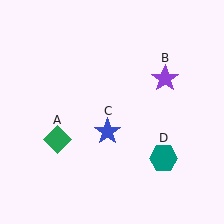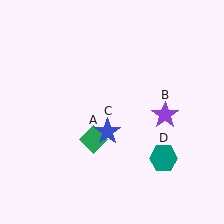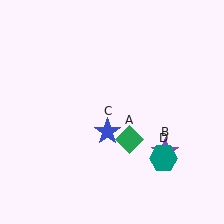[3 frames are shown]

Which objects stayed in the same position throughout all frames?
Blue star (object C) and teal hexagon (object D) remained stationary.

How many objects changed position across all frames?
2 objects changed position: green diamond (object A), purple star (object B).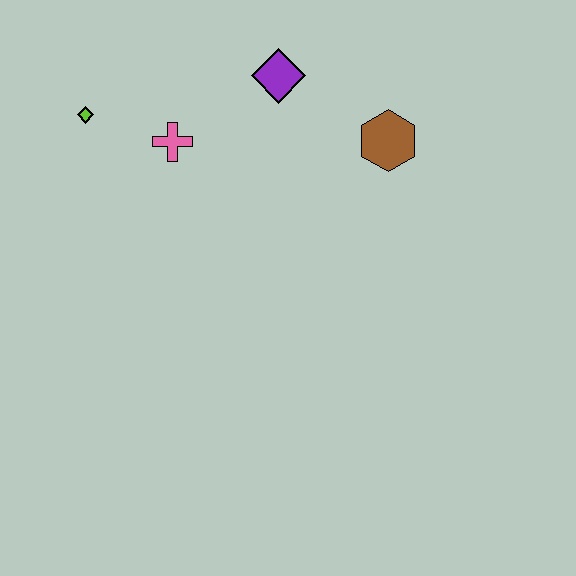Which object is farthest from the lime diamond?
The brown hexagon is farthest from the lime diamond.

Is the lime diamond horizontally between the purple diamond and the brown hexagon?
No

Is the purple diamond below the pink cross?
No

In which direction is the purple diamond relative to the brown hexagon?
The purple diamond is to the left of the brown hexagon.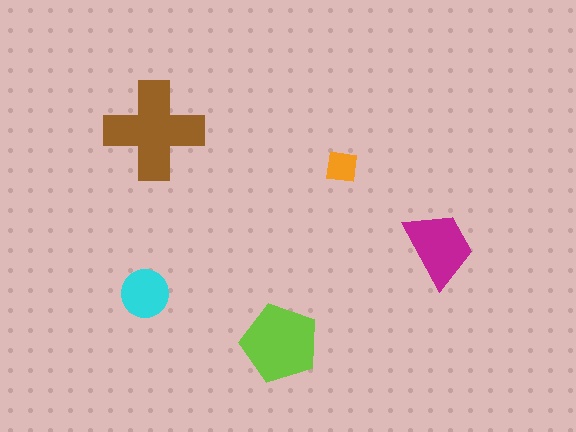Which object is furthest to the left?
The cyan circle is leftmost.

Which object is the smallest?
The orange square.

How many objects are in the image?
There are 5 objects in the image.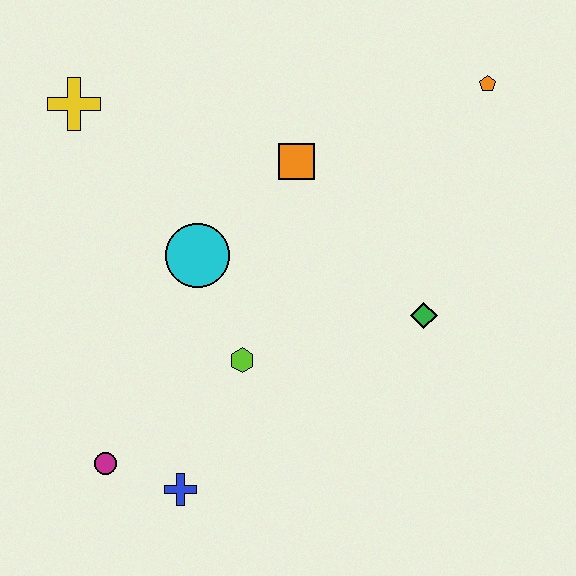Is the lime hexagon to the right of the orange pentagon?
No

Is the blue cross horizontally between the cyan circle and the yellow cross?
Yes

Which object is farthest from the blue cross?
The orange pentagon is farthest from the blue cross.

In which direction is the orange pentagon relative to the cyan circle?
The orange pentagon is to the right of the cyan circle.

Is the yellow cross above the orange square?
Yes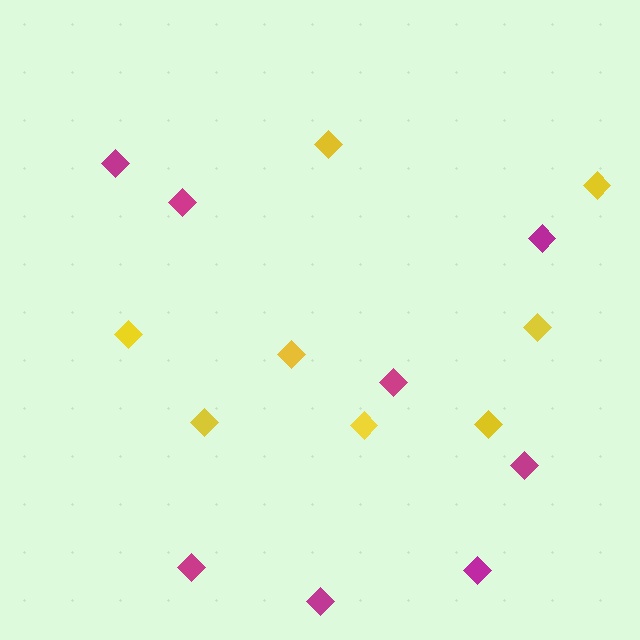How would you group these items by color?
There are 2 groups: one group of yellow diamonds (8) and one group of magenta diamonds (8).